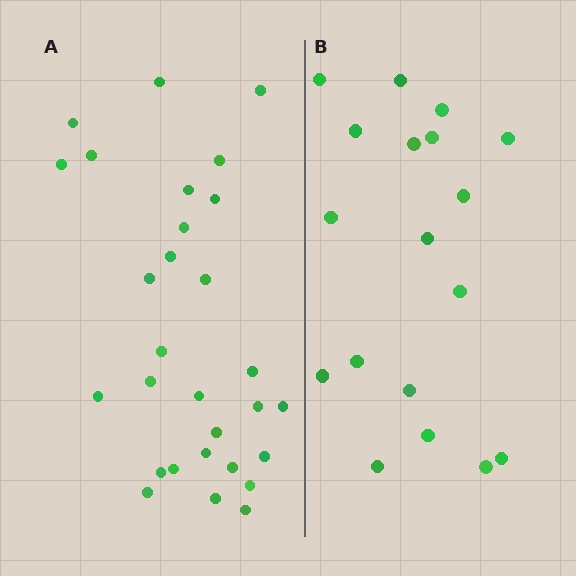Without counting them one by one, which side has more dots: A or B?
Region A (the left region) has more dots.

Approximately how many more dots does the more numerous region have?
Region A has roughly 12 or so more dots than region B.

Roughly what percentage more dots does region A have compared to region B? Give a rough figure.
About 60% more.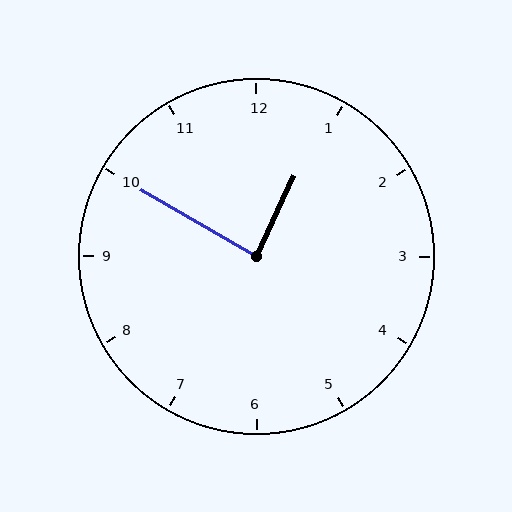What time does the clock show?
12:50.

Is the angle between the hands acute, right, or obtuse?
It is right.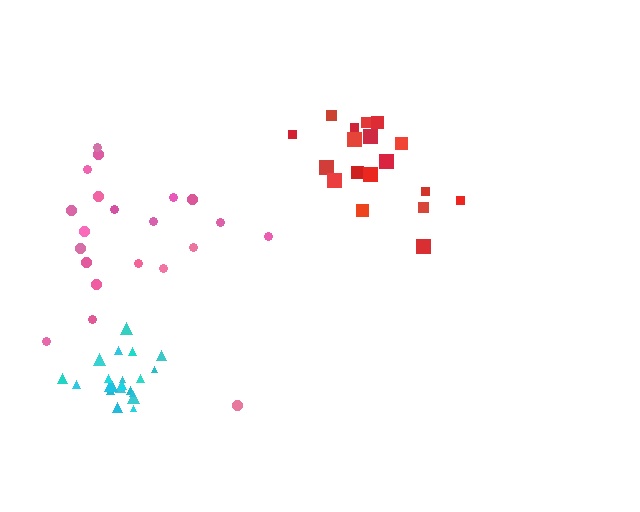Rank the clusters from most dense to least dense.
cyan, red, pink.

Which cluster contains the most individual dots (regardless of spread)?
Cyan (22).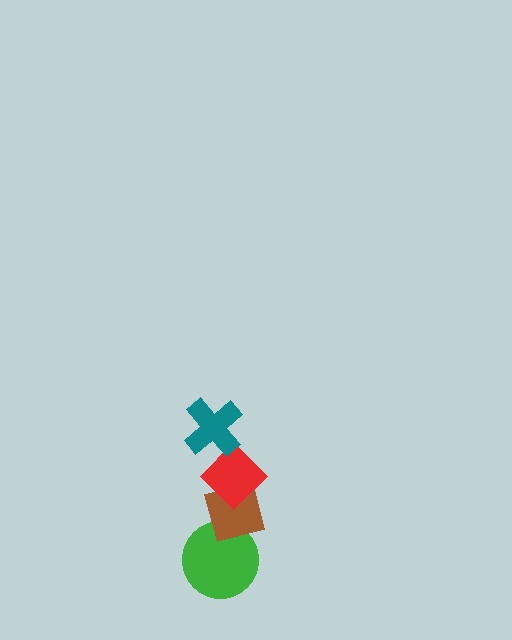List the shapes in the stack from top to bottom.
From top to bottom: the teal cross, the red diamond, the brown square, the green circle.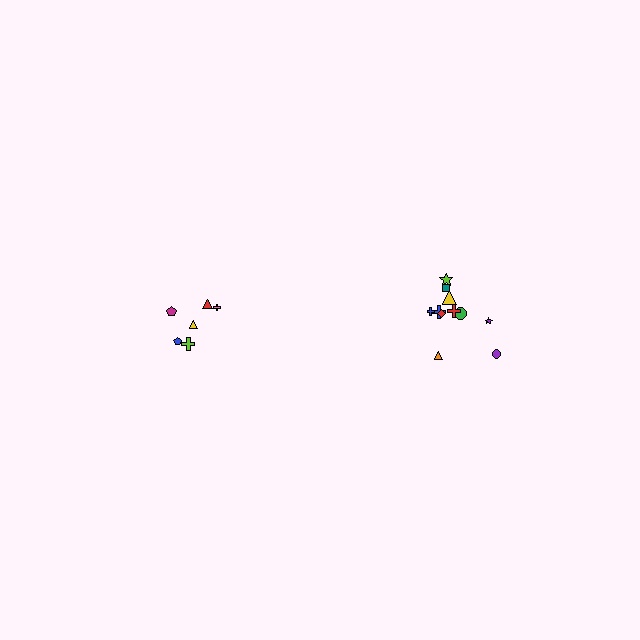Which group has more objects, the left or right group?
The right group.